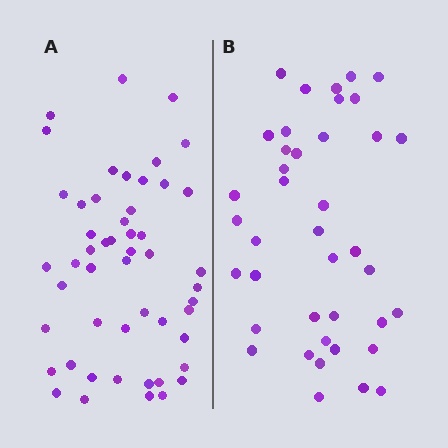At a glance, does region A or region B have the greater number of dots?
Region A (the left region) has more dots.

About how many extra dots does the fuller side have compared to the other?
Region A has roughly 12 or so more dots than region B.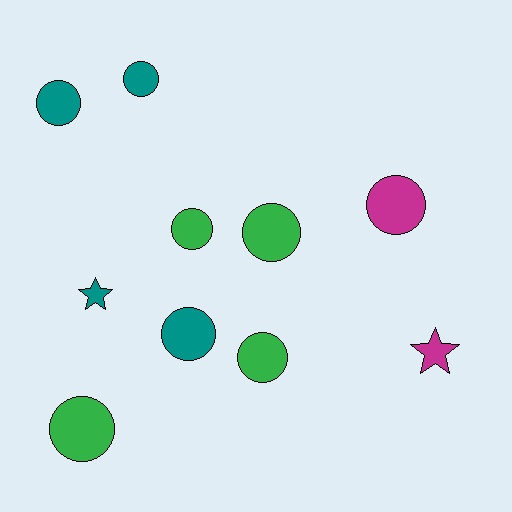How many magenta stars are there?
There is 1 magenta star.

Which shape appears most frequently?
Circle, with 8 objects.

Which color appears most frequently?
Green, with 4 objects.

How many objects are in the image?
There are 10 objects.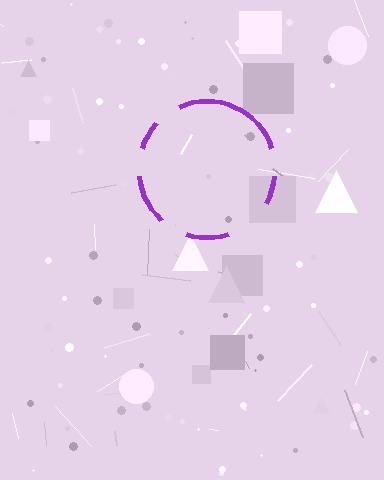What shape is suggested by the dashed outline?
The dashed outline suggests a circle.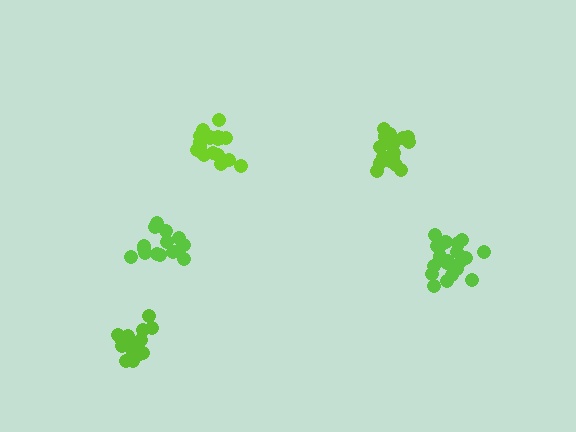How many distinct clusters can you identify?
There are 5 distinct clusters.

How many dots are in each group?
Group 1: 18 dots, Group 2: 15 dots, Group 3: 18 dots, Group 4: 21 dots, Group 5: 20 dots (92 total).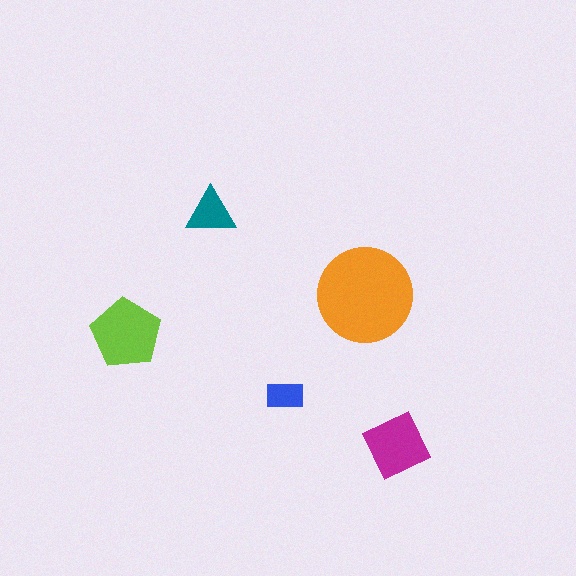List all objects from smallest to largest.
The blue rectangle, the teal triangle, the magenta diamond, the lime pentagon, the orange circle.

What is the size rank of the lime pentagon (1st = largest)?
2nd.